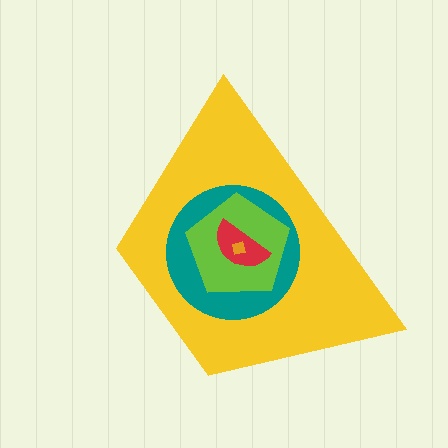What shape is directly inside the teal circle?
The lime pentagon.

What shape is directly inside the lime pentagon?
The red semicircle.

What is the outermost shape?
The yellow trapezoid.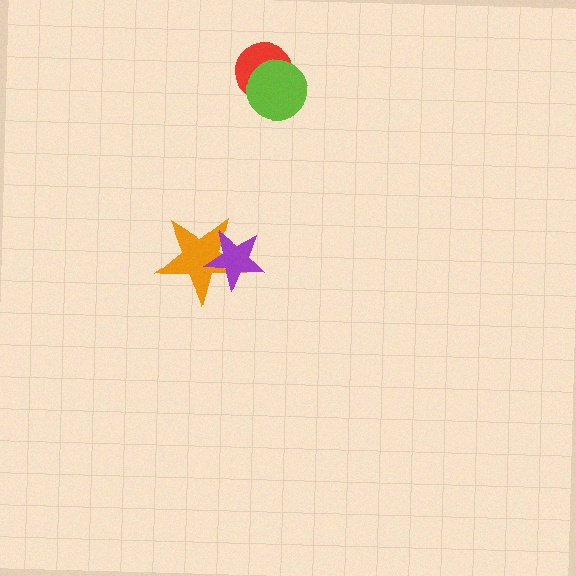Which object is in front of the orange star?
The purple star is in front of the orange star.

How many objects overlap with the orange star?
1 object overlaps with the orange star.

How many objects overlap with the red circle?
1 object overlaps with the red circle.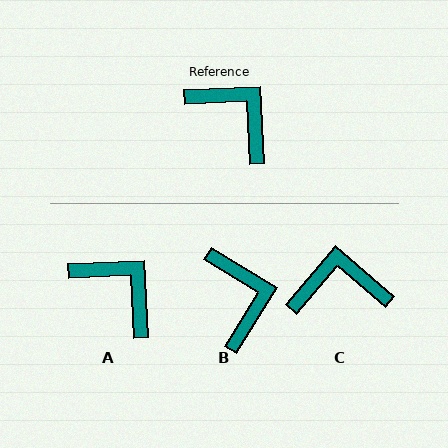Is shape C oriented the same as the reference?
No, it is off by about 47 degrees.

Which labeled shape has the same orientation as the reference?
A.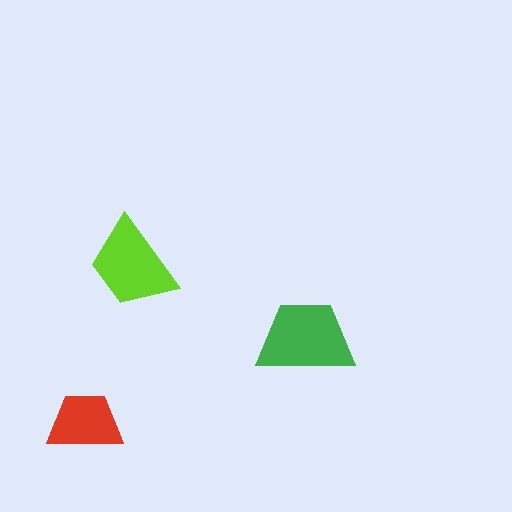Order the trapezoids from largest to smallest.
the green one, the lime one, the red one.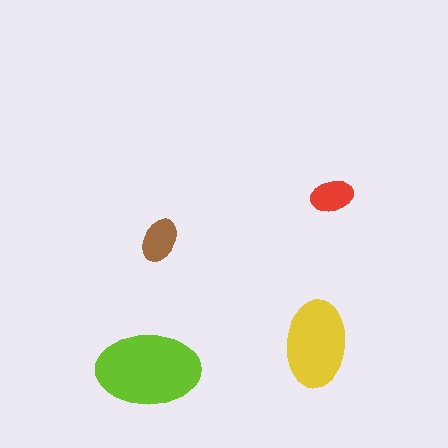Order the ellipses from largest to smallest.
the lime one, the yellow one, the brown one, the red one.